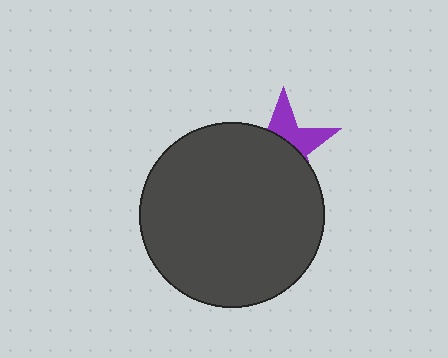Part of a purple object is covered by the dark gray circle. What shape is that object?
It is a star.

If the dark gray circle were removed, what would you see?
You would see the complete purple star.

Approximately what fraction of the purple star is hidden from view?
Roughly 63% of the purple star is hidden behind the dark gray circle.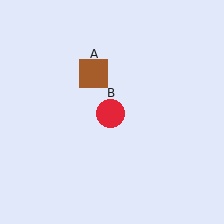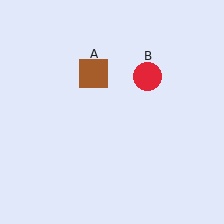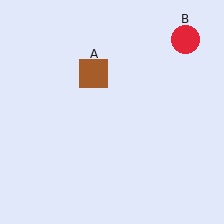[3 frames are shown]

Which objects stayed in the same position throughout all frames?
Brown square (object A) remained stationary.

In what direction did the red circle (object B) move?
The red circle (object B) moved up and to the right.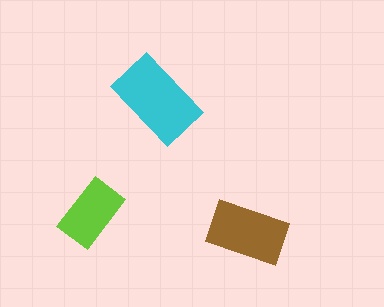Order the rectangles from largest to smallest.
the cyan one, the brown one, the lime one.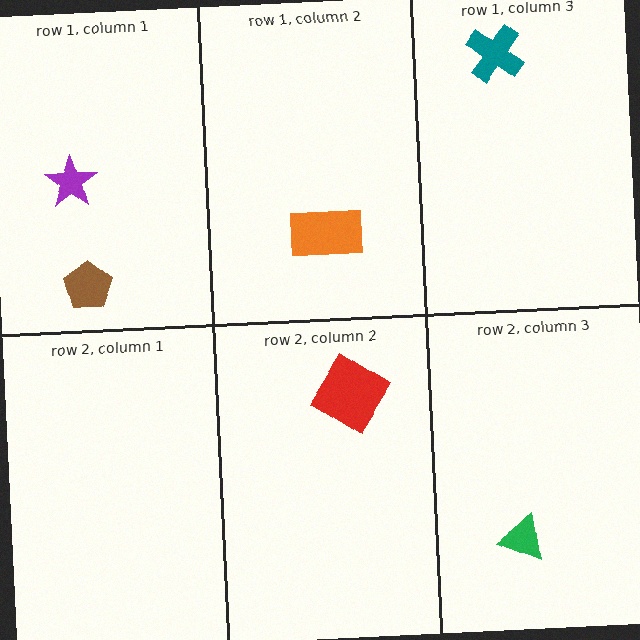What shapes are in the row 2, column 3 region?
The green triangle.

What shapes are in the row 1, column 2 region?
The orange rectangle.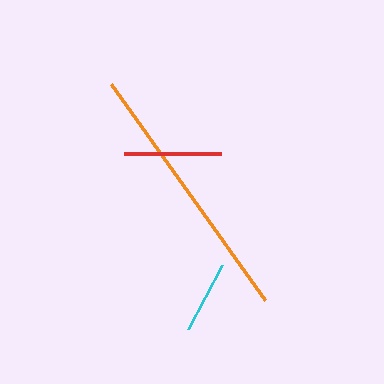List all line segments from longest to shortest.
From longest to shortest: orange, red, cyan.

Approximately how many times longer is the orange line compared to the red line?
The orange line is approximately 2.7 times the length of the red line.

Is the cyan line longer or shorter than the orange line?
The orange line is longer than the cyan line.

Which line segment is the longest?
The orange line is the longest at approximately 266 pixels.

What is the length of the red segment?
The red segment is approximately 97 pixels long.